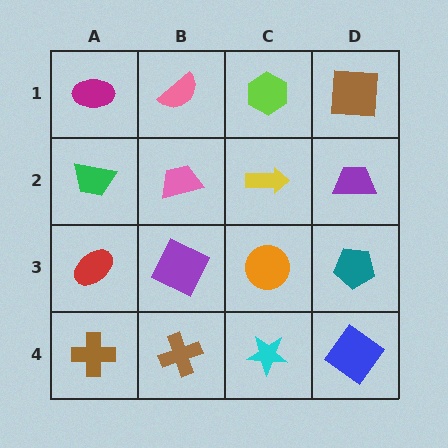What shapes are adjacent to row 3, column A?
A green trapezoid (row 2, column A), a brown cross (row 4, column A), a purple square (row 3, column B).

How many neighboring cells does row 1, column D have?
2.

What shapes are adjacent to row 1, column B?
A pink trapezoid (row 2, column B), a magenta ellipse (row 1, column A), a lime hexagon (row 1, column C).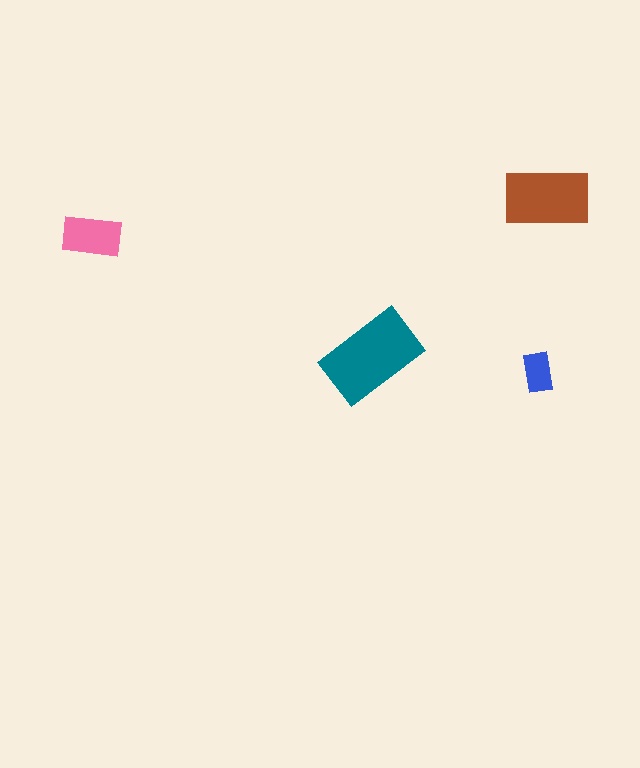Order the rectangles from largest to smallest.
the teal one, the brown one, the pink one, the blue one.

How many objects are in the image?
There are 4 objects in the image.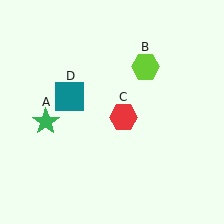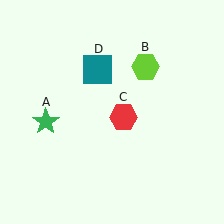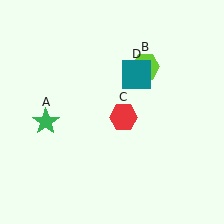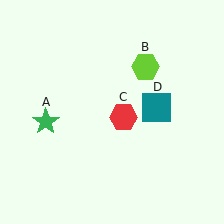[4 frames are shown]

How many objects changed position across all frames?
1 object changed position: teal square (object D).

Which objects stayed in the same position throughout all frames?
Green star (object A) and lime hexagon (object B) and red hexagon (object C) remained stationary.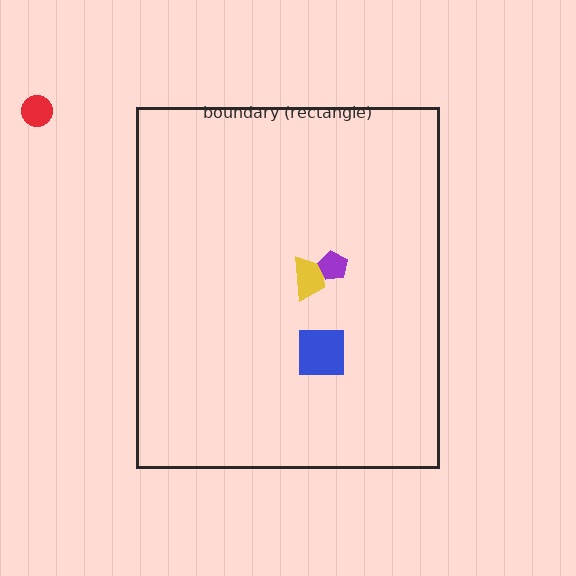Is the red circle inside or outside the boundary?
Outside.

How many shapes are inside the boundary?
3 inside, 1 outside.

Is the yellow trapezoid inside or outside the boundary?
Inside.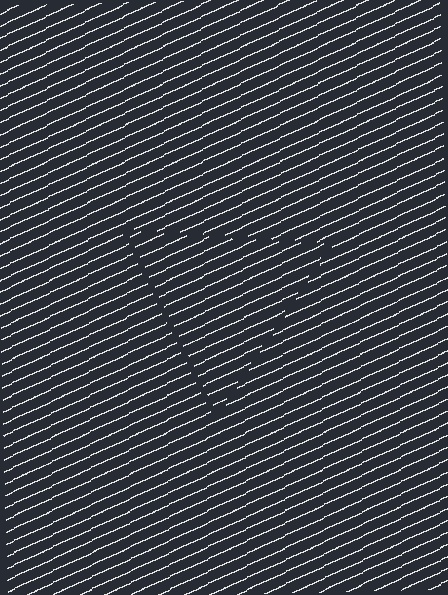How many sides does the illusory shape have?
3 sides — the line-ends trace a triangle.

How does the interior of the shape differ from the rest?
The interior of the shape contains the same grating, shifted by half a period — the contour is defined by the phase discontinuity where line-ends from the inner and outer gratings abut.